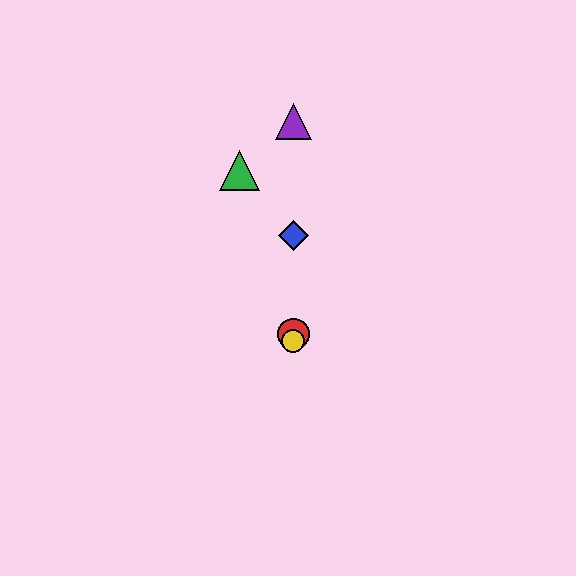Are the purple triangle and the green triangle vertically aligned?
No, the purple triangle is at x≈293 and the green triangle is at x≈240.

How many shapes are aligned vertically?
4 shapes (the red circle, the blue diamond, the yellow circle, the purple triangle) are aligned vertically.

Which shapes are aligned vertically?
The red circle, the blue diamond, the yellow circle, the purple triangle are aligned vertically.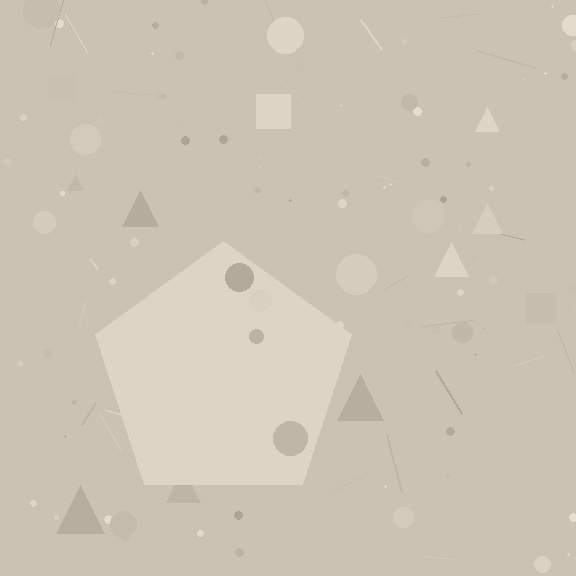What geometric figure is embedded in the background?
A pentagon is embedded in the background.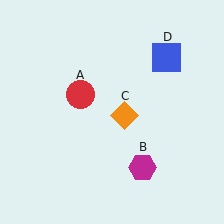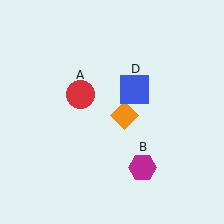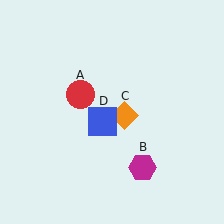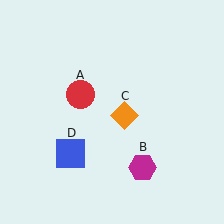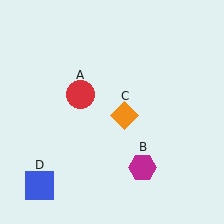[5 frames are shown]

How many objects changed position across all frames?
1 object changed position: blue square (object D).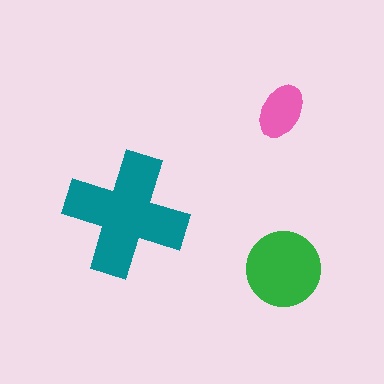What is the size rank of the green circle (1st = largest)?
2nd.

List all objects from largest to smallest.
The teal cross, the green circle, the pink ellipse.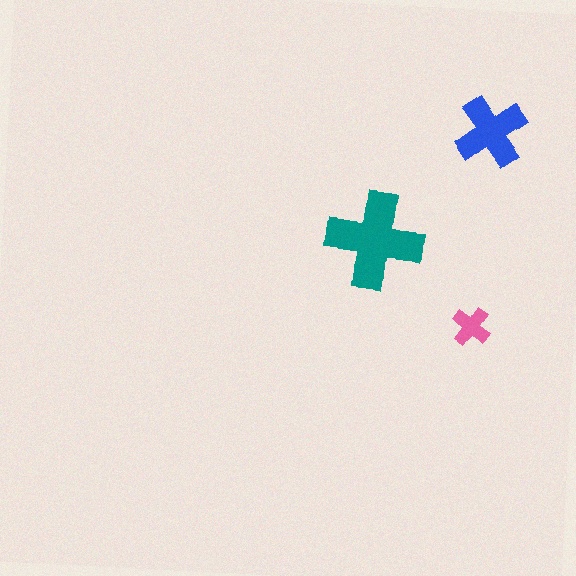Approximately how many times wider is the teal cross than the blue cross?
About 1.5 times wider.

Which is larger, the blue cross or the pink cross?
The blue one.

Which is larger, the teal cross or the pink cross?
The teal one.